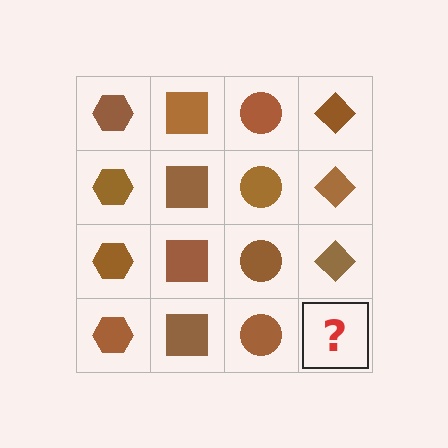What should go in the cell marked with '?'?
The missing cell should contain a brown diamond.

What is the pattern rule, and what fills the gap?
The rule is that each column has a consistent shape. The gap should be filled with a brown diamond.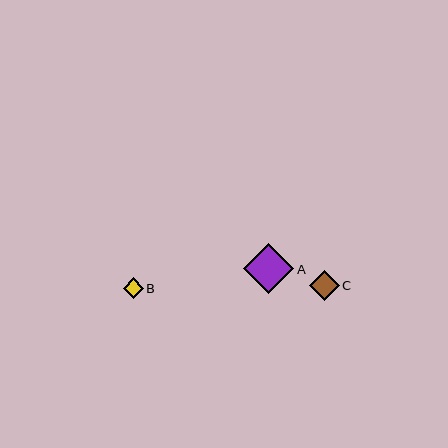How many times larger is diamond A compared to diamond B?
Diamond A is approximately 2.5 times the size of diamond B.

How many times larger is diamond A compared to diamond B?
Diamond A is approximately 2.5 times the size of diamond B.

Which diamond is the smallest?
Diamond B is the smallest with a size of approximately 20 pixels.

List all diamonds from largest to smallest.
From largest to smallest: A, C, B.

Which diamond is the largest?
Diamond A is the largest with a size of approximately 50 pixels.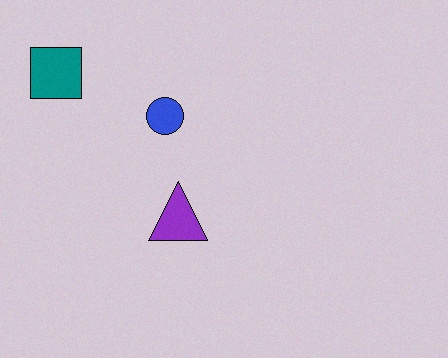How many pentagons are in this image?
There are no pentagons.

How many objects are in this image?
There are 3 objects.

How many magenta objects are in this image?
There are no magenta objects.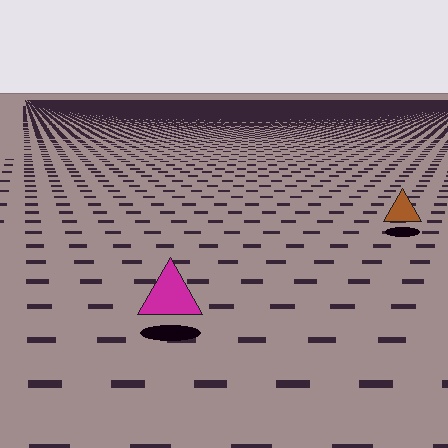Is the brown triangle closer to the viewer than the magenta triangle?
No. The magenta triangle is closer — you can tell from the texture gradient: the ground texture is coarser near it.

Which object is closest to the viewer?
The magenta triangle is closest. The texture marks near it are larger and more spread out.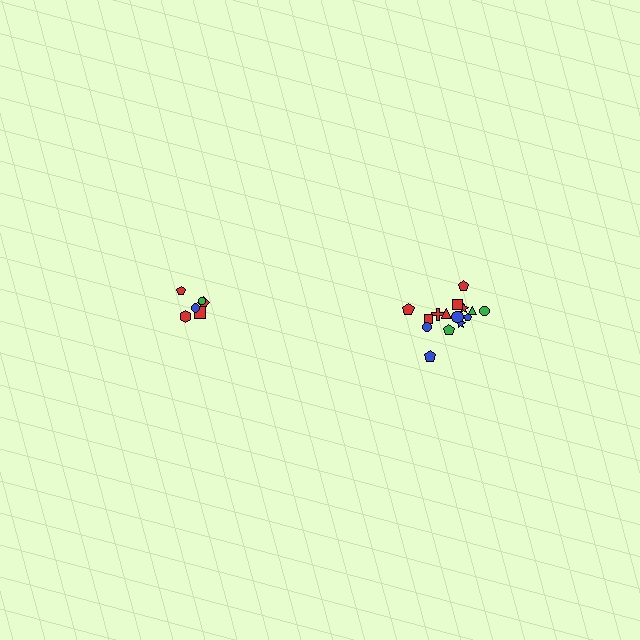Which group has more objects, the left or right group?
The right group.